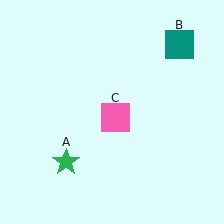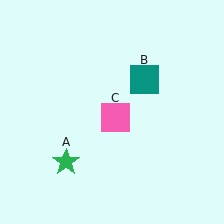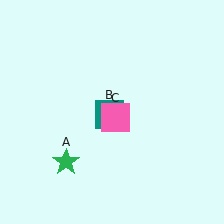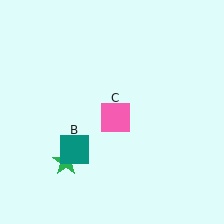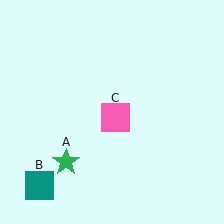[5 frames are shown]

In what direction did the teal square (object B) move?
The teal square (object B) moved down and to the left.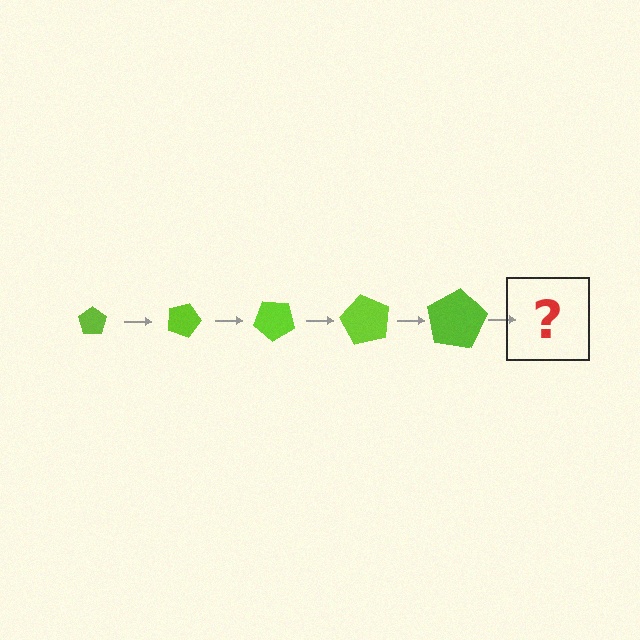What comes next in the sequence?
The next element should be a pentagon, larger than the previous one and rotated 100 degrees from the start.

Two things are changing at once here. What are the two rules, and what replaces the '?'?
The two rules are that the pentagon grows larger each step and it rotates 20 degrees each step. The '?' should be a pentagon, larger than the previous one and rotated 100 degrees from the start.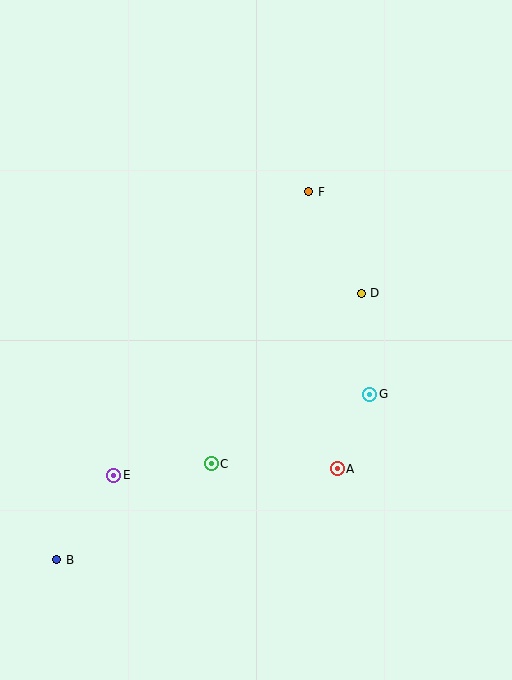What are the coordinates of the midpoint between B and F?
The midpoint between B and F is at (183, 376).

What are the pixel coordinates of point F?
Point F is at (309, 192).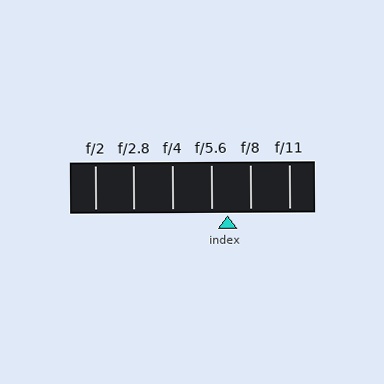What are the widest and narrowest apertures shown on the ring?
The widest aperture shown is f/2 and the narrowest is f/11.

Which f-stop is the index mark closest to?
The index mark is closest to f/5.6.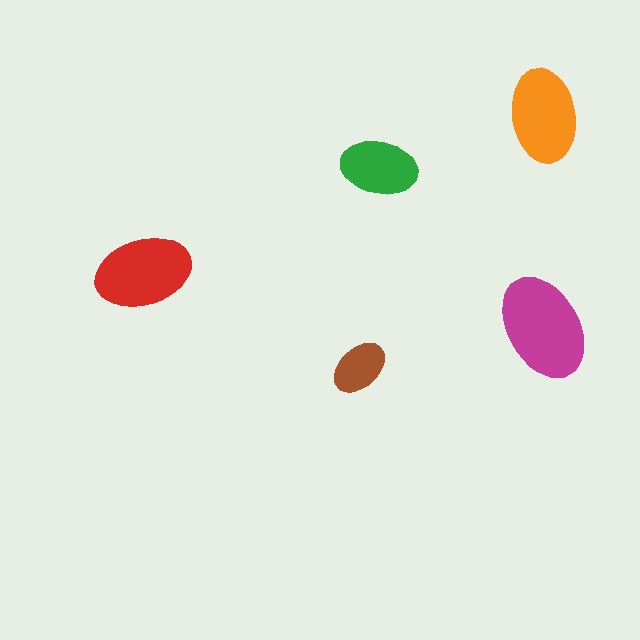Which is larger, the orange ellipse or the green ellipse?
The orange one.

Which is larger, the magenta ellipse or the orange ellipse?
The magenta one.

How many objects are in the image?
There are 5 objects in the image.